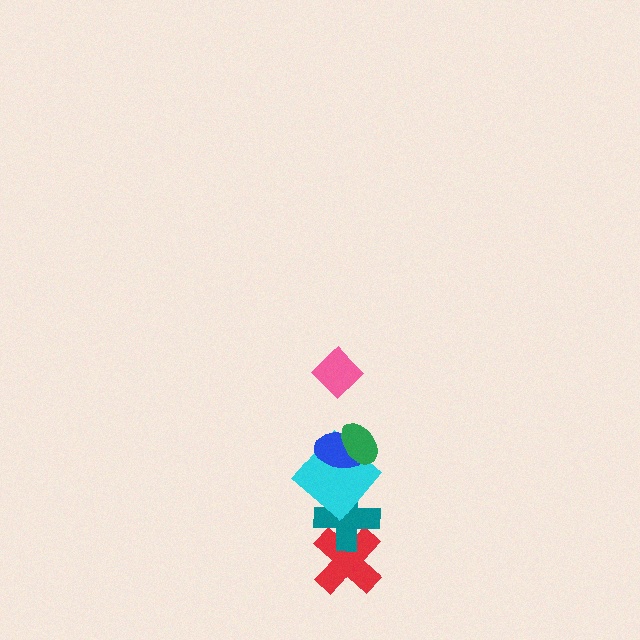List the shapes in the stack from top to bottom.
From top to bottom: the pink diamond, the green ellipse, the blue ellipse, the cyan diamond, the teal cross, the red cross.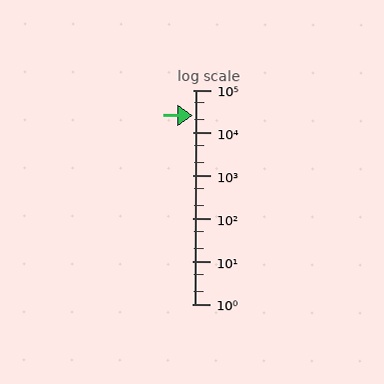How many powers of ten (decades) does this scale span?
The scale spans 5 decades, from 1 to 100000.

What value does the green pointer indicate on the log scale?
The pointer indicates approximately 26000.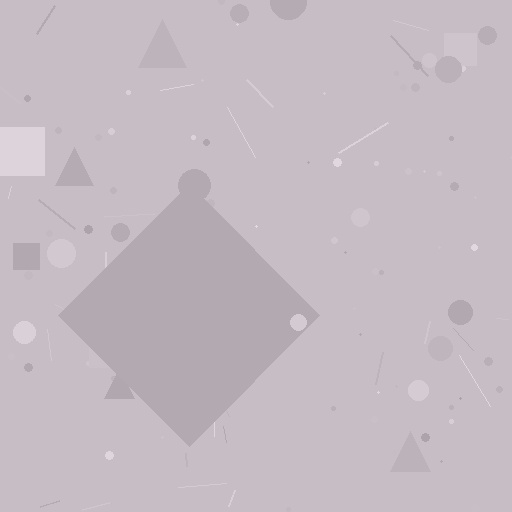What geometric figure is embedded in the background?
A diamond is embedded in the background.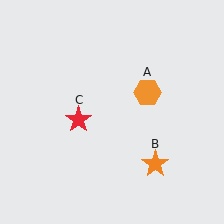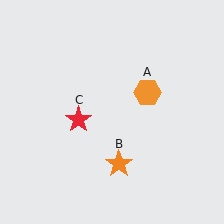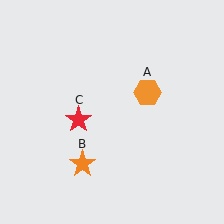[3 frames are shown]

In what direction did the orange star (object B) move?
The orange star (object B) moved left.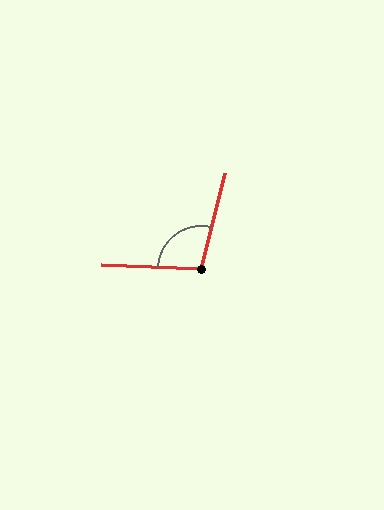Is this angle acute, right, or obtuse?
It is obtuse.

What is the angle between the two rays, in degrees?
Approximately 102 degrees.